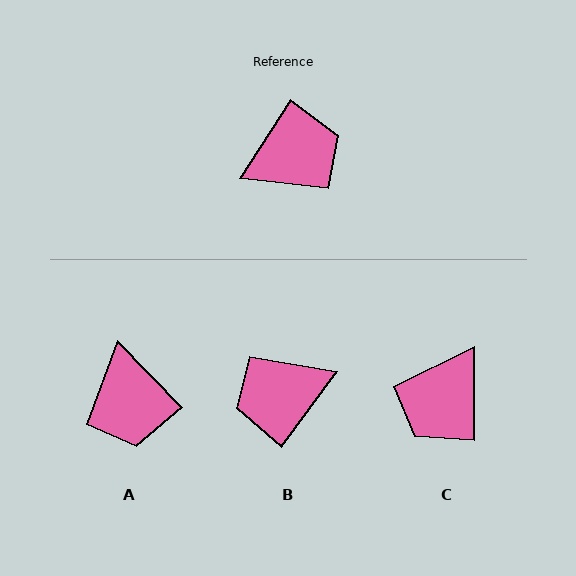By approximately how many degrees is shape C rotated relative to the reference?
Approximately 147 degrees clockwise.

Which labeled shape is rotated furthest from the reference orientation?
B, about 176 degrees away.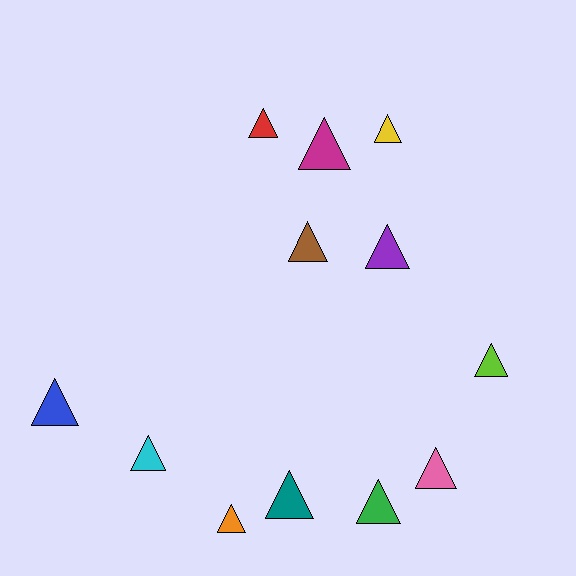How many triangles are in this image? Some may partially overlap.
There are 12 triangles.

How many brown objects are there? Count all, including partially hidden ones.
There is 1 brown object.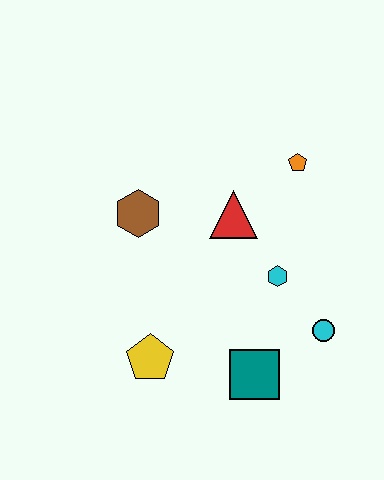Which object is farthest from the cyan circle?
The brown hexagon is farthest from the cyan circle.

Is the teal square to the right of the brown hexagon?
Yes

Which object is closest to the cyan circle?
The cyan hexagon is closest to the cyan circle.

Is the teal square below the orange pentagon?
Yes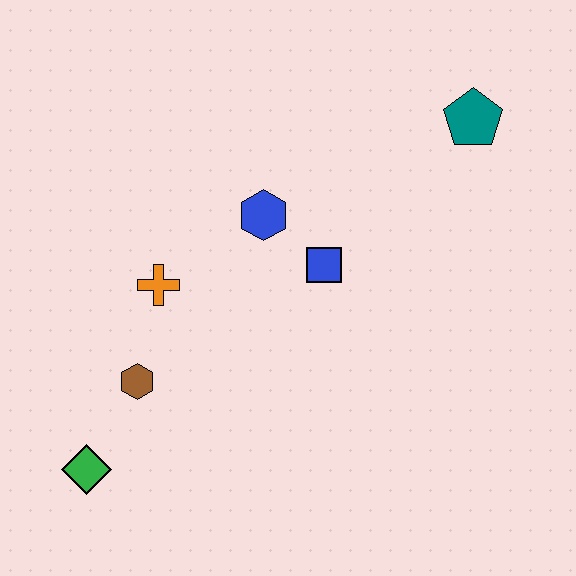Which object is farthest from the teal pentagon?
The green diamond is farthest from the teal pentagon.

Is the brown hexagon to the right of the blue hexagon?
No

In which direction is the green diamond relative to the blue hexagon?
The green diamond is below the blue hexagon.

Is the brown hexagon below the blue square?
Yes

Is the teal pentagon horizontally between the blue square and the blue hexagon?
No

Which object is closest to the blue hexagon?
The blue square is closest to the blue hexagon.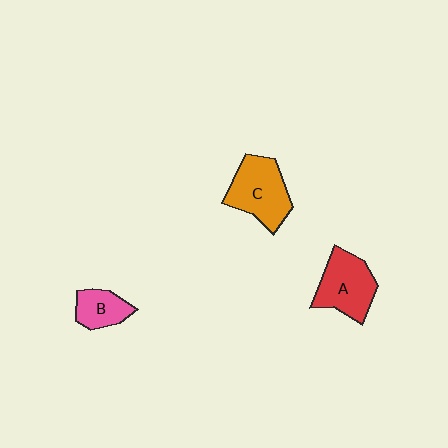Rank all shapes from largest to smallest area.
From largest to smallest: C (orange), A (red), B (pink).